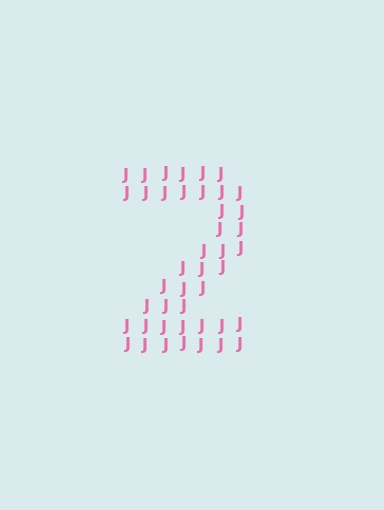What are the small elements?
The small elements are letter J's.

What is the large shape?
The large shape is the digit 2.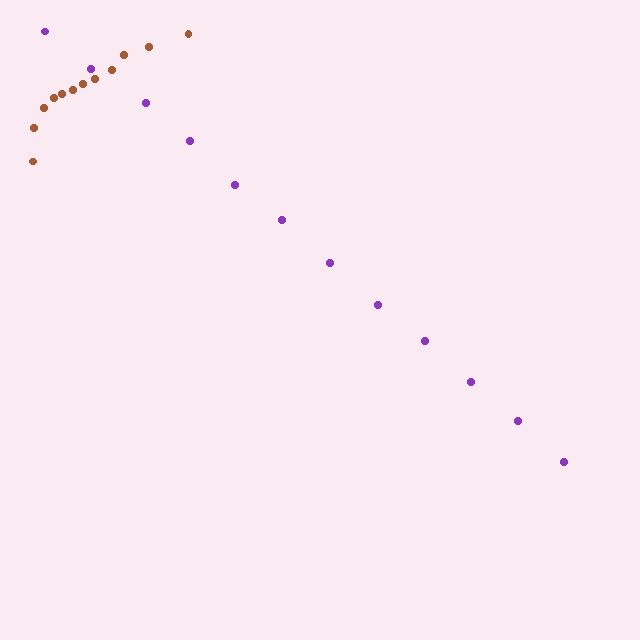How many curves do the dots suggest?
There are 2 distinct paths.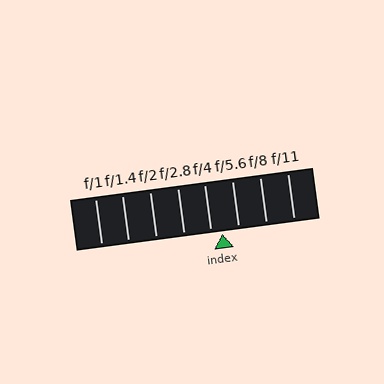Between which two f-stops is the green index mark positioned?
The index mark is between f/4 and f/5.6.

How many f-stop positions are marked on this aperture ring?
There are 8 f-stop positions marked.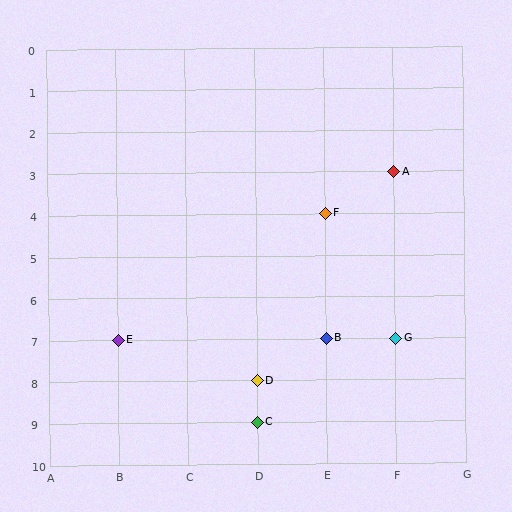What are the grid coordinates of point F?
Point F is at grid coordinates (E, 4).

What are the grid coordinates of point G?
Point G is at grid coordinates (F, 7).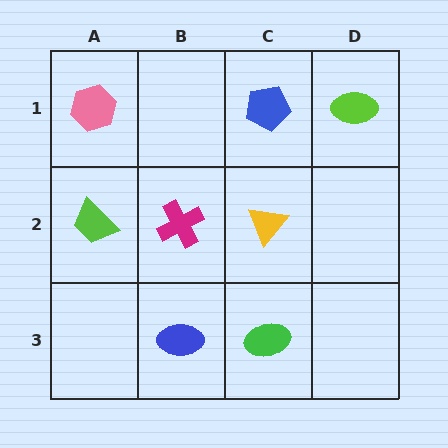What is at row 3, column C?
A green ellipse.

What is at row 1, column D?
A lime ellipse.